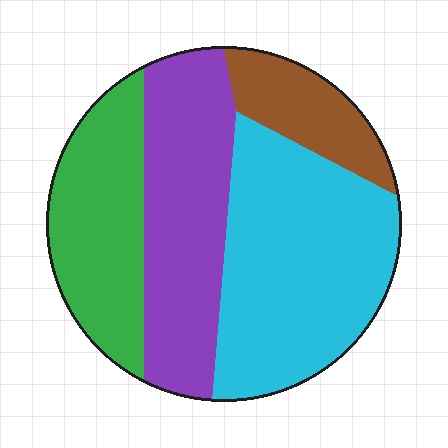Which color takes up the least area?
Brown, at roughly 10%.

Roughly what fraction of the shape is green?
Green covers around 20% of the shape.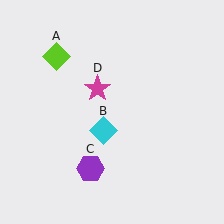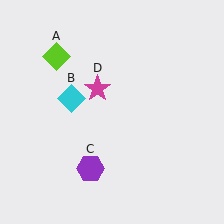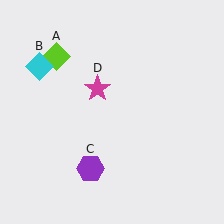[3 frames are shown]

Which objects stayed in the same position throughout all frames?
Lime diamond (object A) and purple hexagon (object C) and magenta star (object D) remained stationary.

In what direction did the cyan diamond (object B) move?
The cyan diamond (object B) moved up and to the left.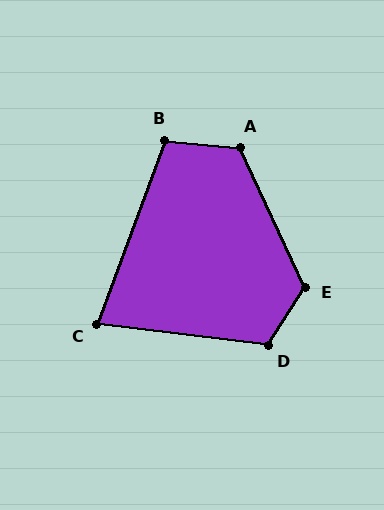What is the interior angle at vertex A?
Approximately 120 degrees (obtuse).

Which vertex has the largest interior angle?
E, at approximately 122 degrees.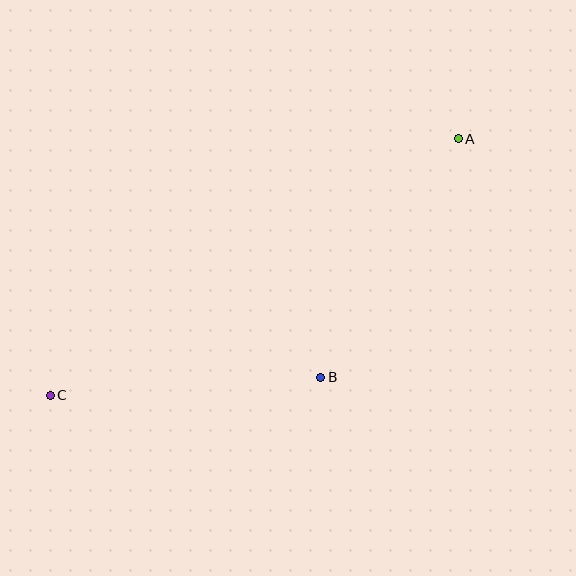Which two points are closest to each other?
Points B and C are closest to each other.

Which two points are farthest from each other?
Points A and C are farthest from each other.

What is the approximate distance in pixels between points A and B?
The distance between A and B is approximately 275 pixels.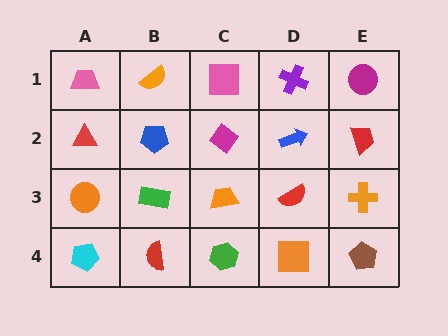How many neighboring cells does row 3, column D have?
4.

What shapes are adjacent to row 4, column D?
A red semicircle (row 3, column D), a green hexagon (row 4, column C), a brown pentagon (row 4, column E).